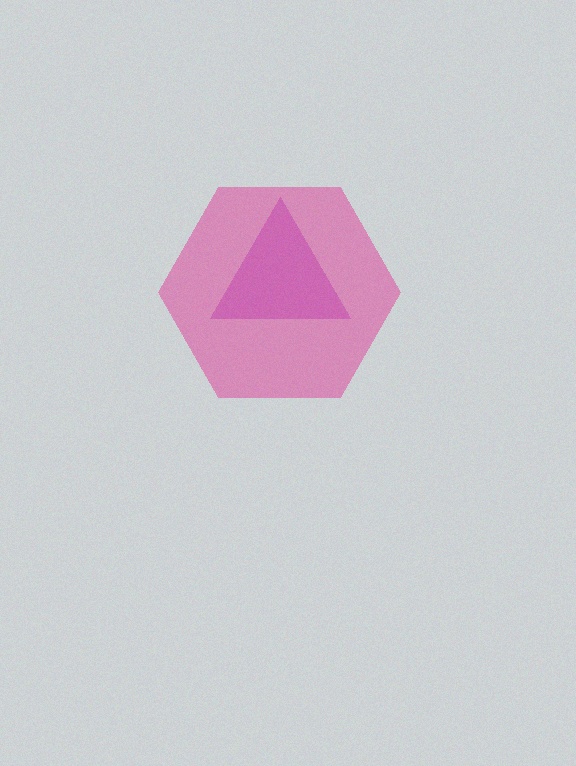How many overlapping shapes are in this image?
There are 2 overlapping shapes in the image.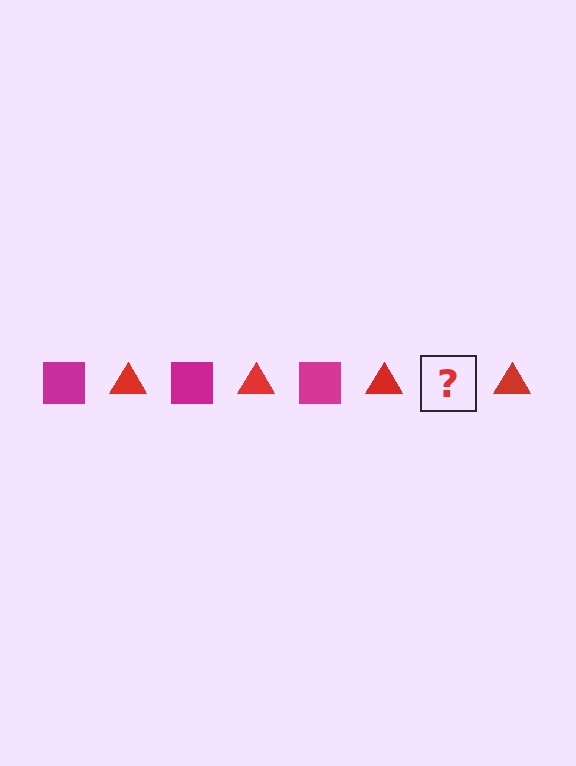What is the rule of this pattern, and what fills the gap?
The rule is that the pattern alternates between magenta square and red triangle. The gap should be filled with a magenta square.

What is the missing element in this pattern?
The missing element is a magenta square.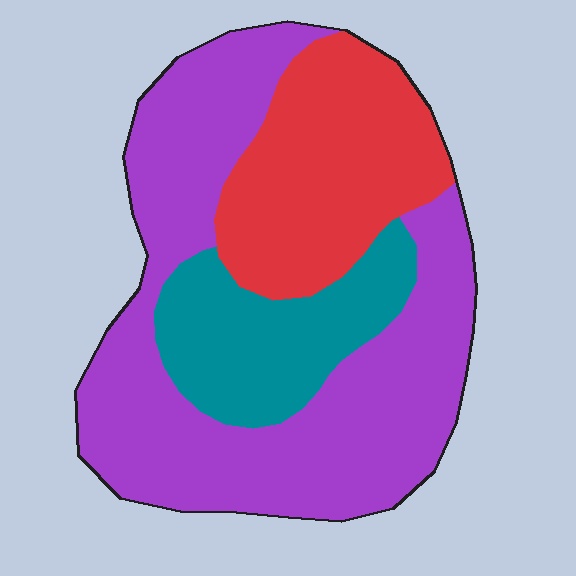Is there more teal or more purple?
Purple.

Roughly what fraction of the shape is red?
Red takes up between a sixth and a third of the shape.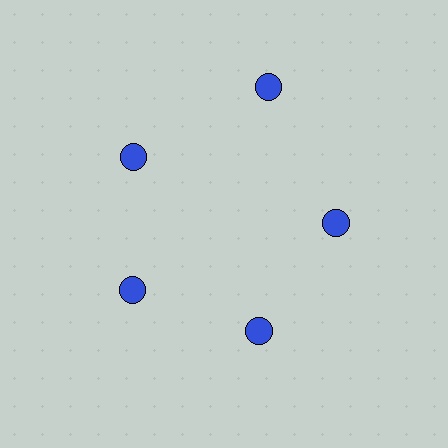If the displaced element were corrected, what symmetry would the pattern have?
It would have 5-fold rotational symmetry — the pattern would map onto itself every 72 degrees.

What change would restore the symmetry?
The symmetry would be restored by moving it inward, back onto the ring so that all 5 circles sit at equal angles and equal distance from the center.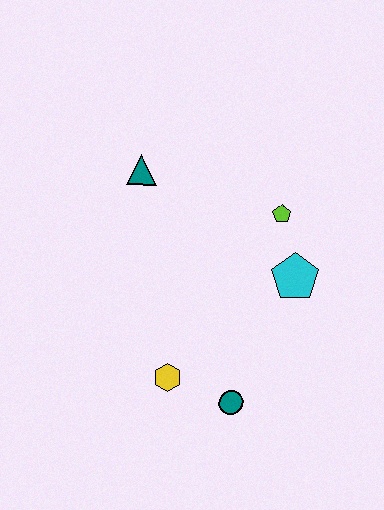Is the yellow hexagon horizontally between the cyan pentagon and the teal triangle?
Yes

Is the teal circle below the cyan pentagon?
Yes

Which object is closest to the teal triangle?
The lime pentagon is closest to the teal triangle.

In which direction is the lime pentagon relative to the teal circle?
The lime pentagon is above the teal circle.